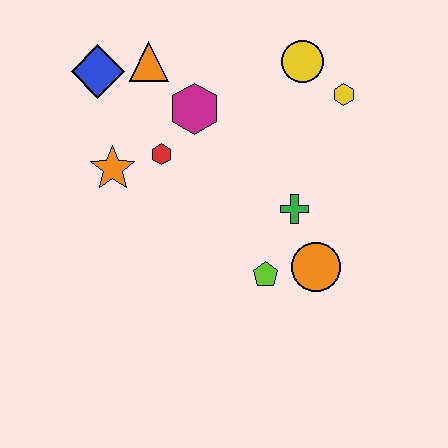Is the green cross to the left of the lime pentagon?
No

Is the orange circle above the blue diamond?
No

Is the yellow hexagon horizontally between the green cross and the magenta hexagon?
No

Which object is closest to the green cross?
The orange circle is closest to the green cross.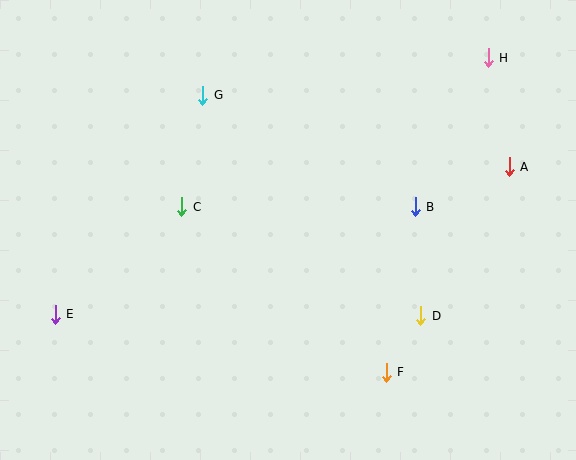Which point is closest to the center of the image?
Point C at (182, 207) is closest to the center.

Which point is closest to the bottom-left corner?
Point E is closest to the bottom-left corner.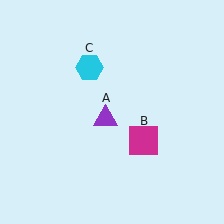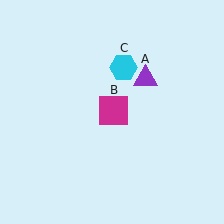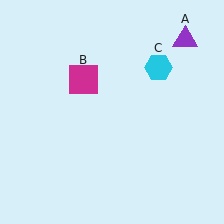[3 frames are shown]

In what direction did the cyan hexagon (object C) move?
The cyan hexagon (object C) moved right.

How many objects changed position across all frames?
3 objects changed position: purple triangle (object A), magenta square (object B), cyan hexagon (object C).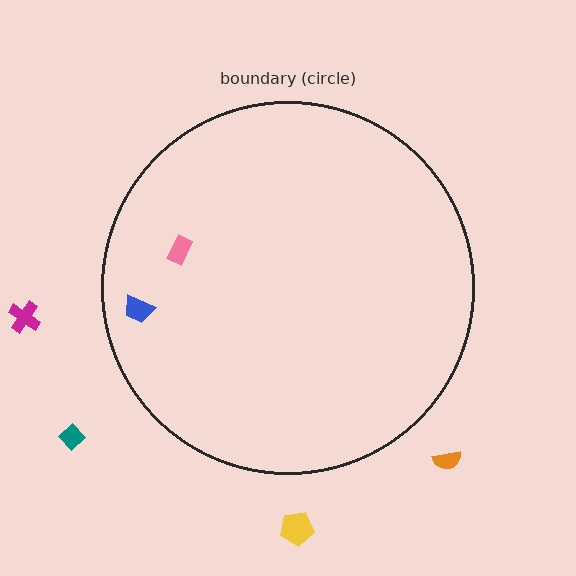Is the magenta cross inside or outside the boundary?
Outside.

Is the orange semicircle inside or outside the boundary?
Outside.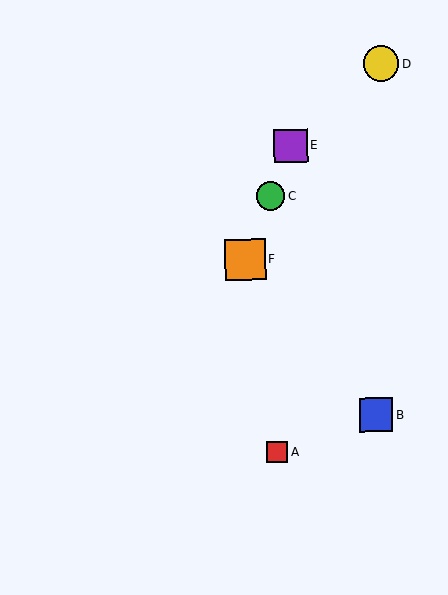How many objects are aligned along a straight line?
3 objects (C, E, F) are aligned along a straight line.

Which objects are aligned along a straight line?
Objects C, E, F are aligned along a straight line.